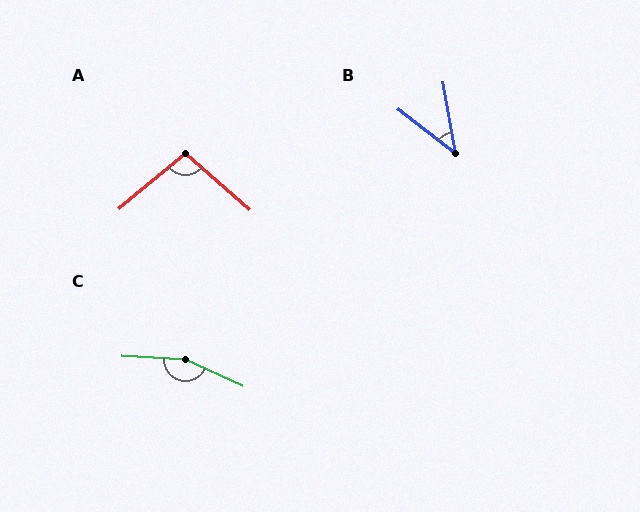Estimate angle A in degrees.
Approximately 99 degrees.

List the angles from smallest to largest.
B (42°), A (99°), C (158°).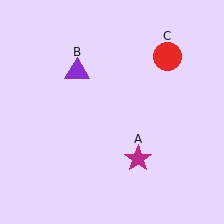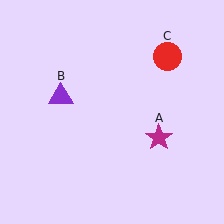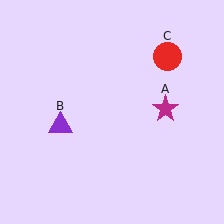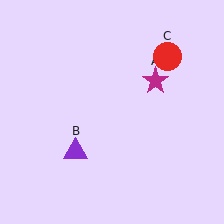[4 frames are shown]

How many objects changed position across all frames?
2 objects changed position: magenta star (object A), purple triangle (object B).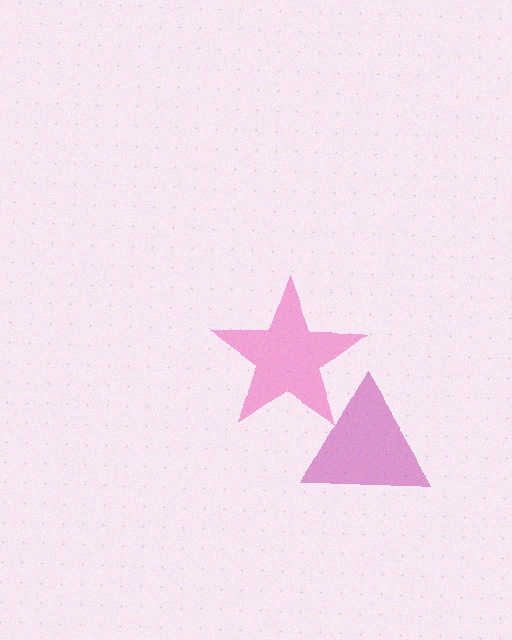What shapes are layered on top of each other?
The layered shapes are: a magenta triangle, a pink star.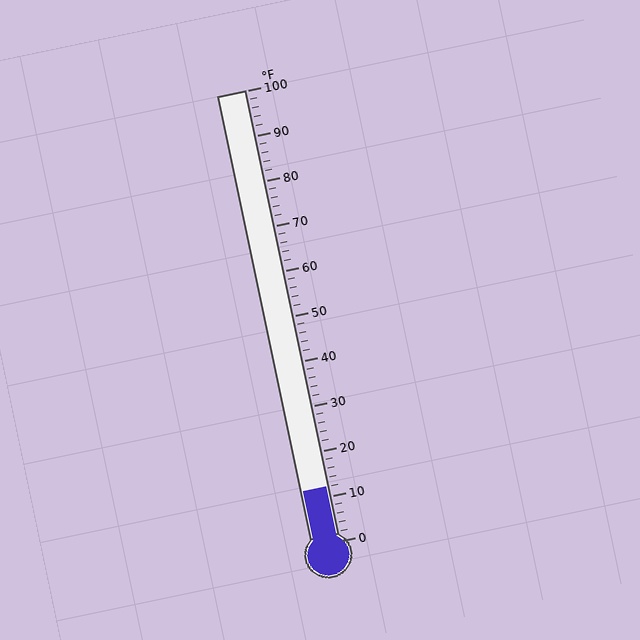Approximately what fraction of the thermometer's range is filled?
The thermometer is filled to approximately 10% of its range.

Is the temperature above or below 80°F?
The temperature is below 80°F.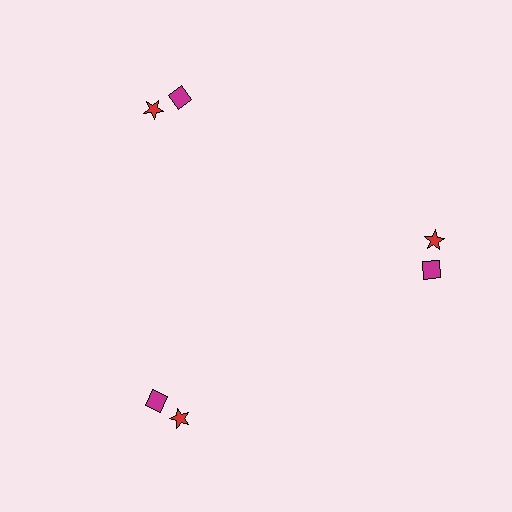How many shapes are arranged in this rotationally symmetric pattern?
There are 6 shapes, arranged in 3 groups of 2.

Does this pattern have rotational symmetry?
Yes, this pattern has 3-fold rotational symmetry. It looks the same after rotating 120 degrees around the center.